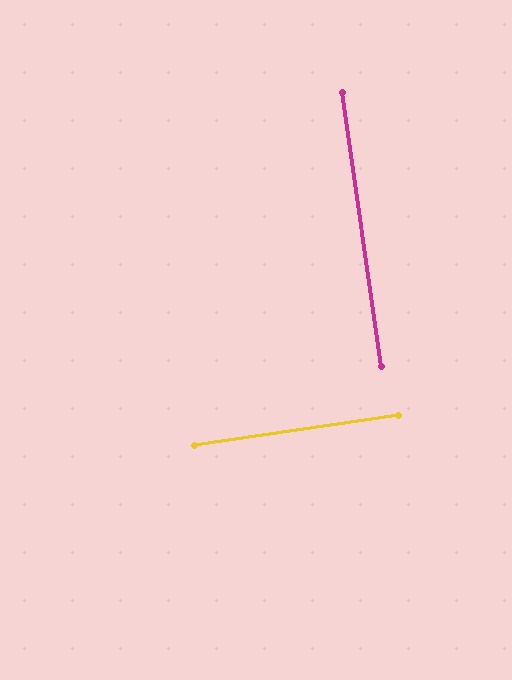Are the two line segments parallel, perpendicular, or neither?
Perpendicular — they meet at approximately 90°.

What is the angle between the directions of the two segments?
Approximately 90 degrees.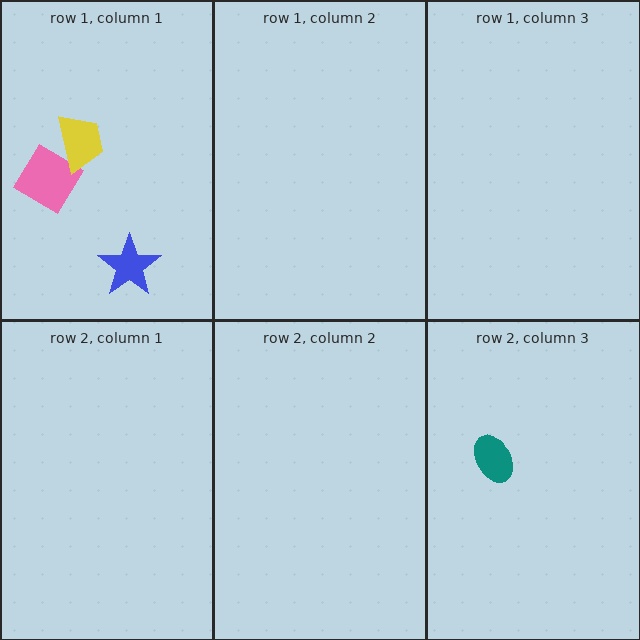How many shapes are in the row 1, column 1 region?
3.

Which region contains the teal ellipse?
The row 2, column 3 region.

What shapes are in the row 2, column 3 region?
The teal ellipse.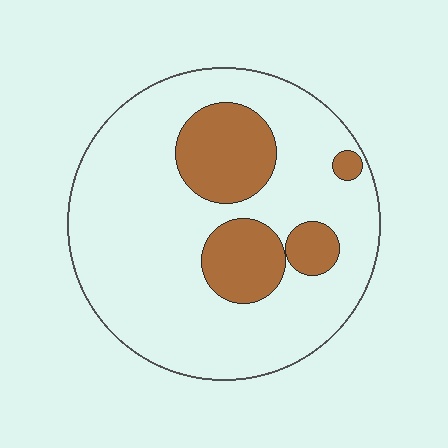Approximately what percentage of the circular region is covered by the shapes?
Approximately 20%.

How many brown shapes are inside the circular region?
4.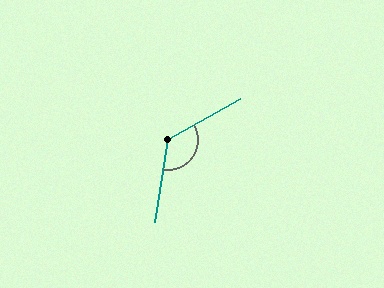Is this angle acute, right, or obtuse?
It is obtuse.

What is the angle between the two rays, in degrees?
Approximately 128 degrees.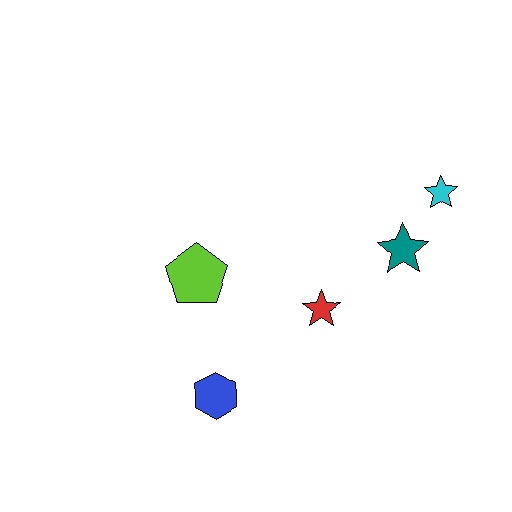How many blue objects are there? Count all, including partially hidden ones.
There is 1 blue object.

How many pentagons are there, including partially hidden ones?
There is 1 pentagon.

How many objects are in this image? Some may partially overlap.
There are 5 objects.